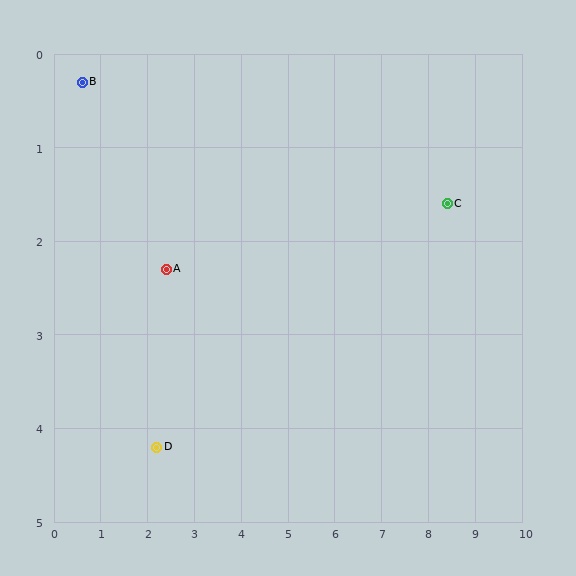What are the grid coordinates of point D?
Point D is at approximately (2.2, 4.2).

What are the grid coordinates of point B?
Point B is at approximately (0.6, 0.3).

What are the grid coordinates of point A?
Point A is at approximately (2.4, 2.3).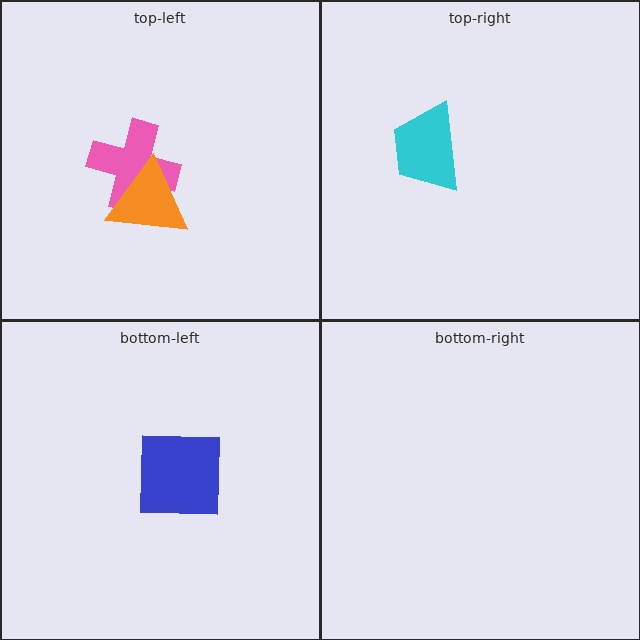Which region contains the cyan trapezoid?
The top-right region.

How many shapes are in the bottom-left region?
1.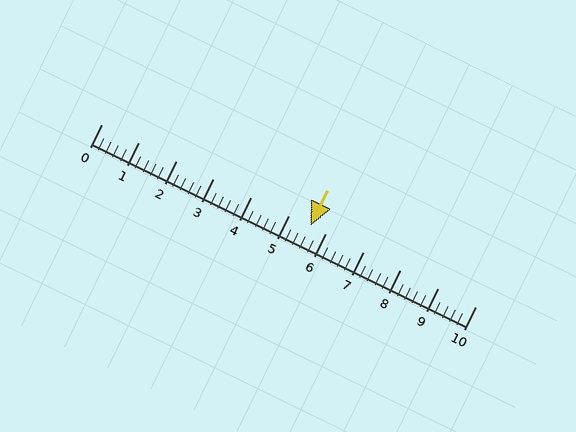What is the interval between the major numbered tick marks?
The major tick marks are spaced 1 units apart.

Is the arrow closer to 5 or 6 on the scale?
The arrow is closer to 6.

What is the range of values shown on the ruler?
The ruler shows values from 0 to 10.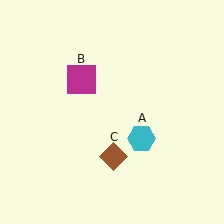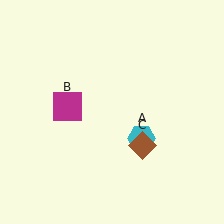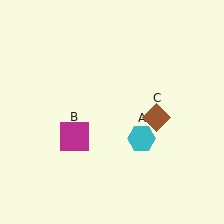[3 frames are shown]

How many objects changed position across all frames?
2 objects changed position: magenta square (object B), brown diamond (object C).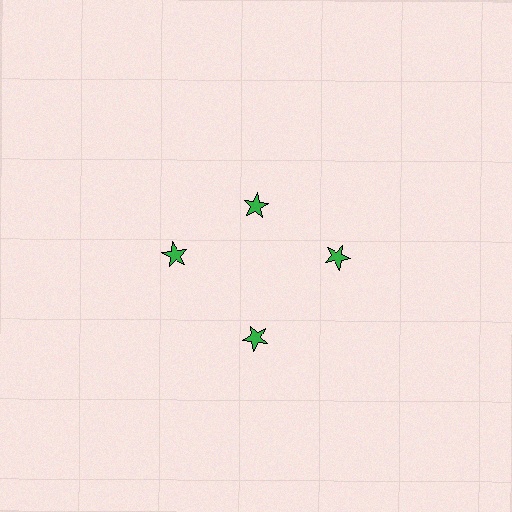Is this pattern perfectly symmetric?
No. The 4 green stars are arranged in a ring, but one element near the 12 o'clock position is pulled inward toward the center, breaking the 4-fold rotational symmetry.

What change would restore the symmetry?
The symmetry would be restored by moving it outward, back onto the ring so that all 4 stars sit at equal angles and equal distance from the center.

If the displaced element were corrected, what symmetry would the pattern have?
It would have 4-fold rotational symmetry — the pattern would map onto itself every 90 degrees.